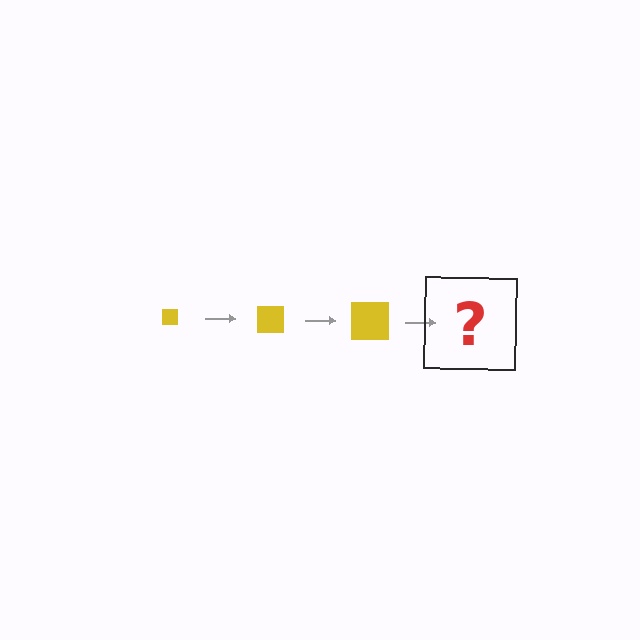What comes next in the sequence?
The next element should be a yellow square, larger than the previous one.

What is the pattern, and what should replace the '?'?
The pattern is that the square gets progressively larger each step. The '?' should be a yellow square, larger than the previous one.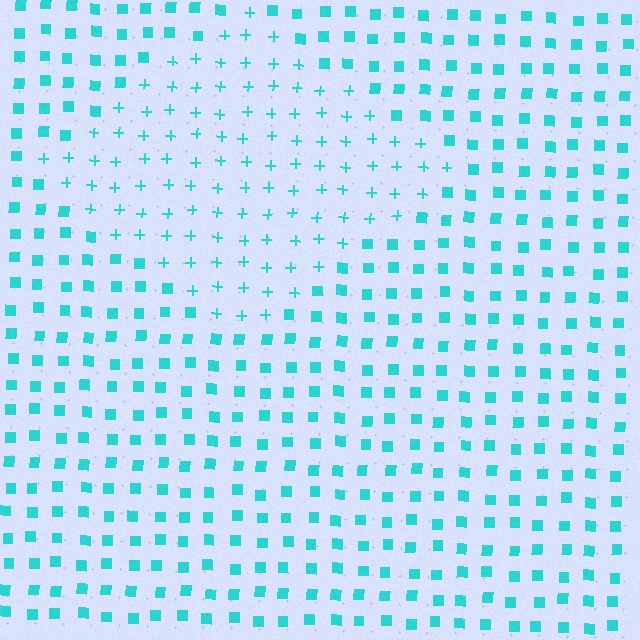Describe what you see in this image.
The image is filled with small cyan elements arranged in a uniform grid. A diamond-shaped region contains plus signs, while the surrounding area contains squares. The boundary is defined purely by the change in element shape.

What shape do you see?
I see a diamond.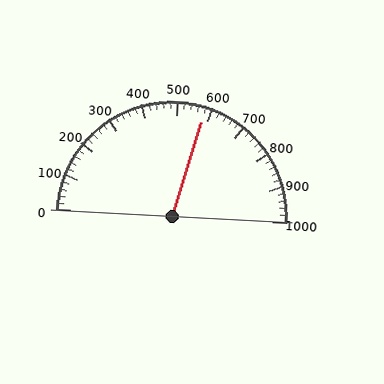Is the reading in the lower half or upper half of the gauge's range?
The reading is in the upper half of the range (0 to 1000).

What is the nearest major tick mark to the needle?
The nearest major tick mark is 600.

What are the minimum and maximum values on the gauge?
The gauge ranges from 0 to 1000.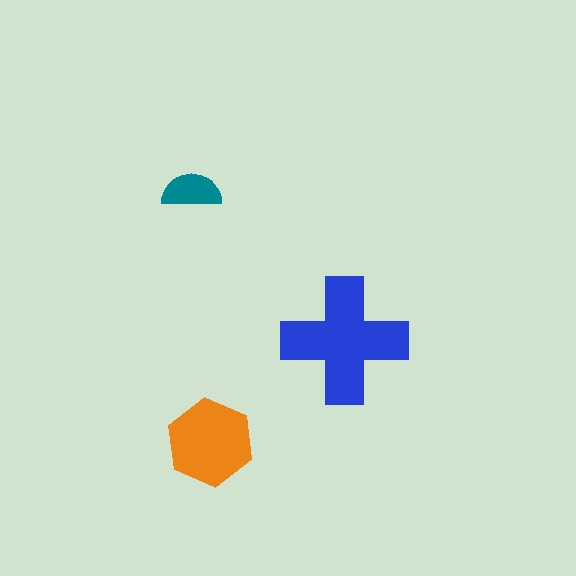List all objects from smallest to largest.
The teal semicircle, the orange hexagon, the blue cross.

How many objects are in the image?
There are 3 objects in the image.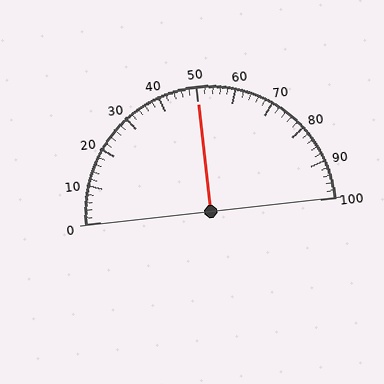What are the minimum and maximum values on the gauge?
The gauge ranges from 0 to 100.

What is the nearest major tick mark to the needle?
The nearest major tick mark is 50.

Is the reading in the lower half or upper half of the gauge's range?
The reading is in the upper half of the range (0 to 100).